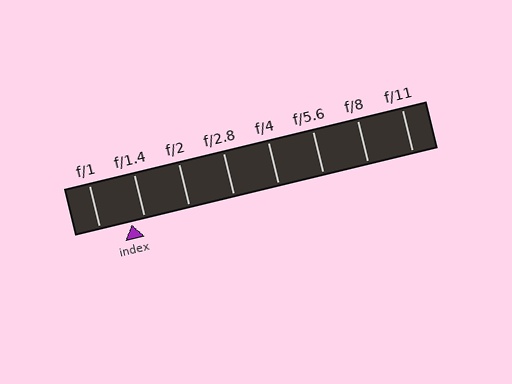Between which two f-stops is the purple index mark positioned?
The index mark is between f/1 and f/1.4.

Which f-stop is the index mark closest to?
The index mark is closest to f/1.4.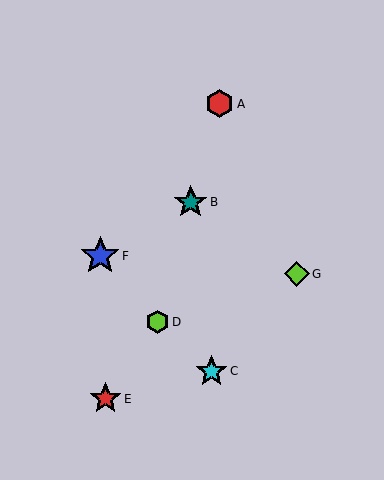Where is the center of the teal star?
The center of the teal star is at (191, 202).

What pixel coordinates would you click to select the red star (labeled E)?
Click at (106, 399) to select the red star E.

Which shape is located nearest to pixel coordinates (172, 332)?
The lime hexagon (labeled D) at (158, 322) is nearest to that location.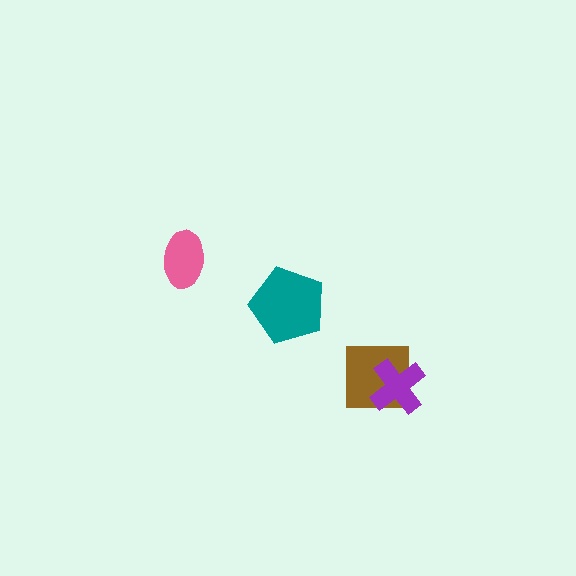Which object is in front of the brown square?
The purple cross is in front of the brown square.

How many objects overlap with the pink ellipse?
0 objects overlap with the pink ellipse.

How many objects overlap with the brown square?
1 object overlaps with the brown square.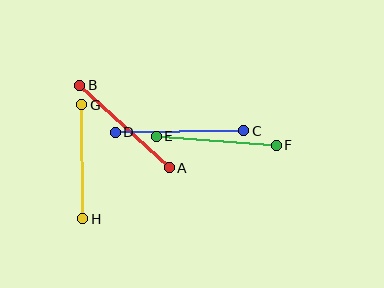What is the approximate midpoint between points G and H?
The midpoint is at approximately (82, 162) pixels.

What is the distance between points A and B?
The distance is approximately 122 pixels.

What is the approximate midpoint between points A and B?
The midpoint is at approximately (124, 127) pixels.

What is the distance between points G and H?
The distance is approximately 114 pixels.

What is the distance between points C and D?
The distance is approximately 128 pixels.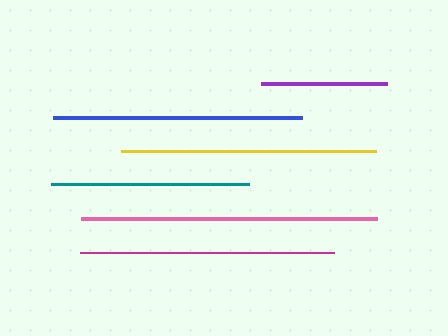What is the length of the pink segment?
The pink segment is approximately 295 pixels long.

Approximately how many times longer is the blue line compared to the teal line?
The blue line is approximately 1.3 times the length of the teal line.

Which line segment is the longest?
The pink line is the longest at approximately 295 pixels.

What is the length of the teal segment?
The teal segment is approximately 197 pixels long.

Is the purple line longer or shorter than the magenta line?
The magenta line is longer than the purple line.